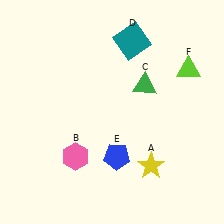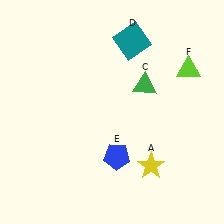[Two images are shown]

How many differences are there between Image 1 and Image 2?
There is 1 difference between the two images.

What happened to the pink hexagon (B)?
The pink hexagon (B) was removed in Image 2. It was in the bottom-left area of Image 1.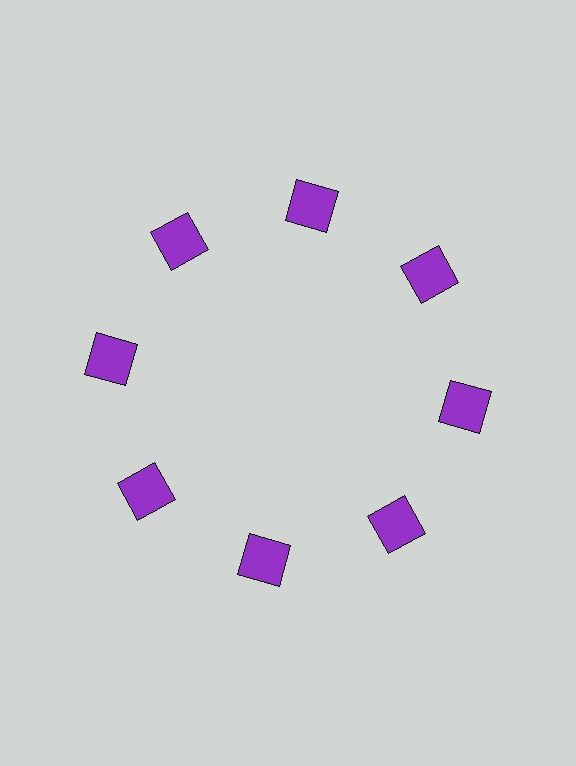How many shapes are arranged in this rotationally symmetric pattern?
There are 8 shapes, arranged in 8 groups of 1.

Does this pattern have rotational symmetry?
Yes, this pattern has 8-fold rotational symmetry. It looks the same after rotating 45 degrees around the center.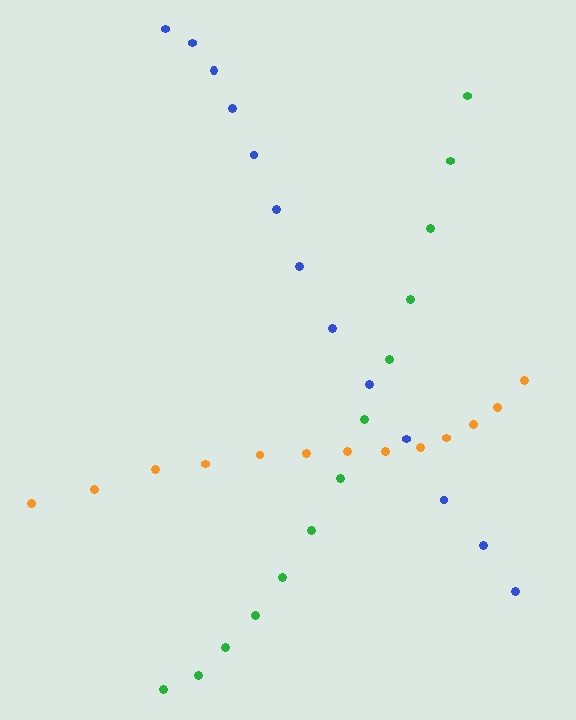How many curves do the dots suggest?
There are 3 distinct paths.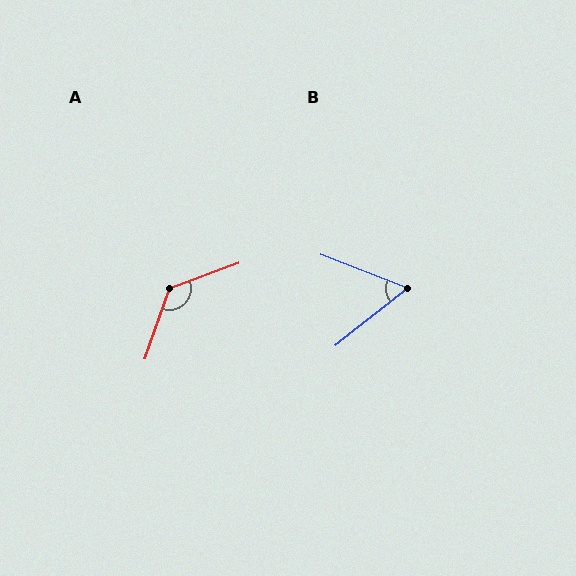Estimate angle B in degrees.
Approximately 59 degrees.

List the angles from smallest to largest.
B (59°), A (130°).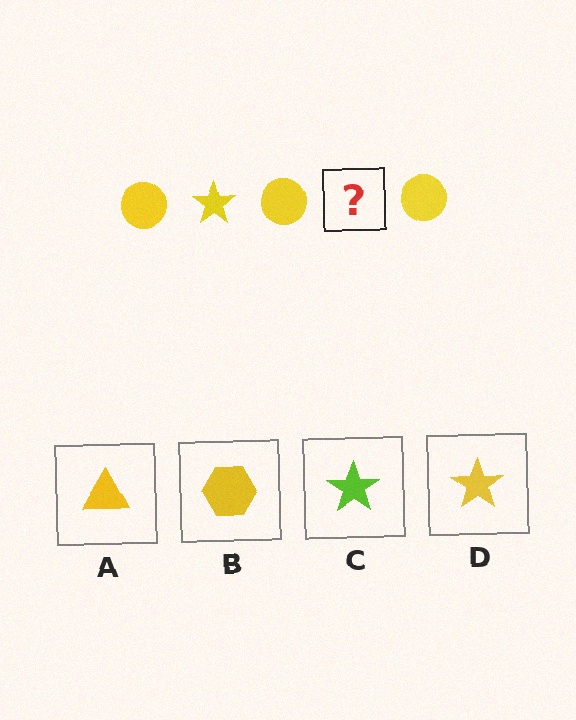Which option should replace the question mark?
Option D.